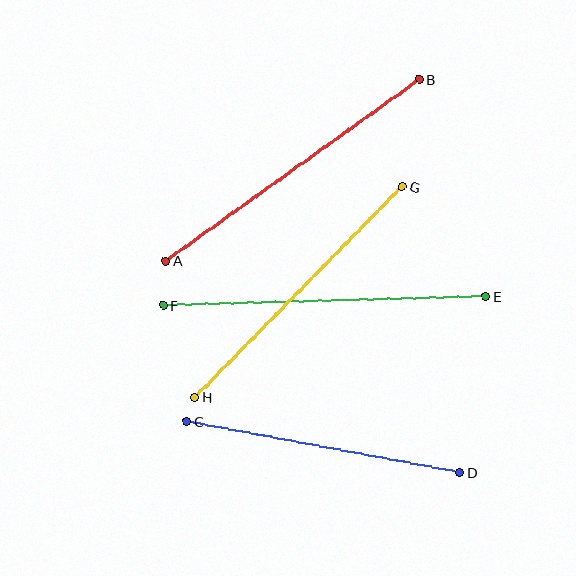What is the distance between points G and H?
The distance is approximately 296 pixels.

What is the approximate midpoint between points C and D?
The midpoint is at approximately (323, 447) pixels.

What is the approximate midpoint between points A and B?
The midpoint is at approximately (293, 170) pixels.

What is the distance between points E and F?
The distance is approximately 322 pixels.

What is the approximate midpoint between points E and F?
The midpoint is at approximately (324, 301) pixels.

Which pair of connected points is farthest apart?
Points E and F are farthest apart.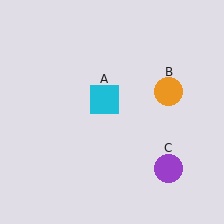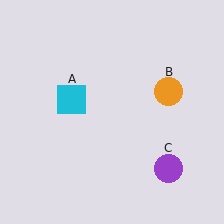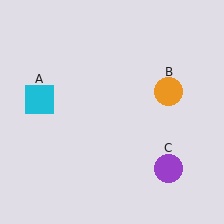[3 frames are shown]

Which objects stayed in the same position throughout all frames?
Orange circle (object B) and purple circle (object C) remained stationary.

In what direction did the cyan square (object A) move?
The cyan square (object A) moved left.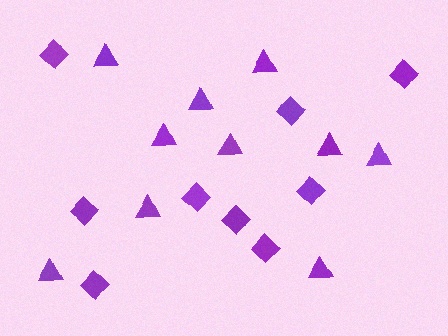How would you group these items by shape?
There are 2 groups: one group of triangles (10) and one group of diamonds (9).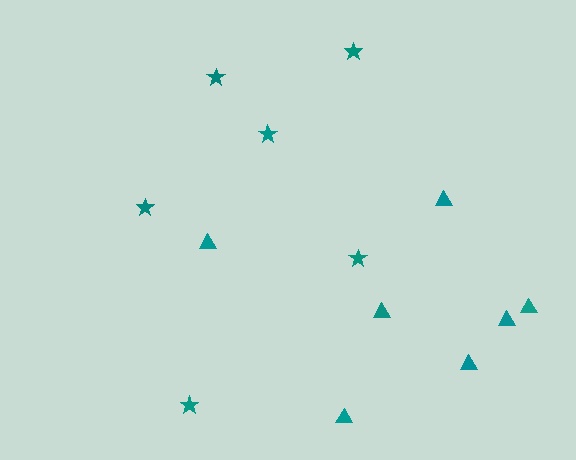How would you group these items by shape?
There are 2 groups: one group of stars (6) and one group of triangles (7).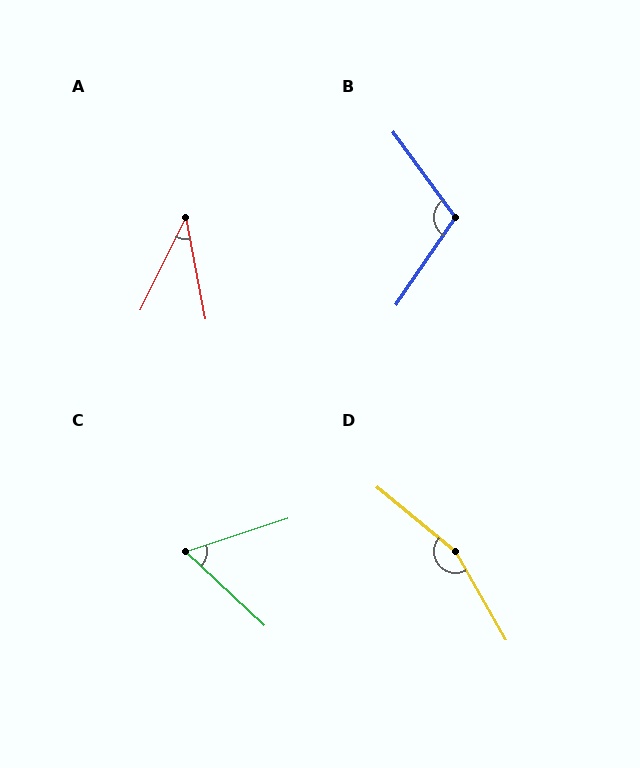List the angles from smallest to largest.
A (37°), C (61°), B (110°), D (159°).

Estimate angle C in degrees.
Approximately 61 degrees.